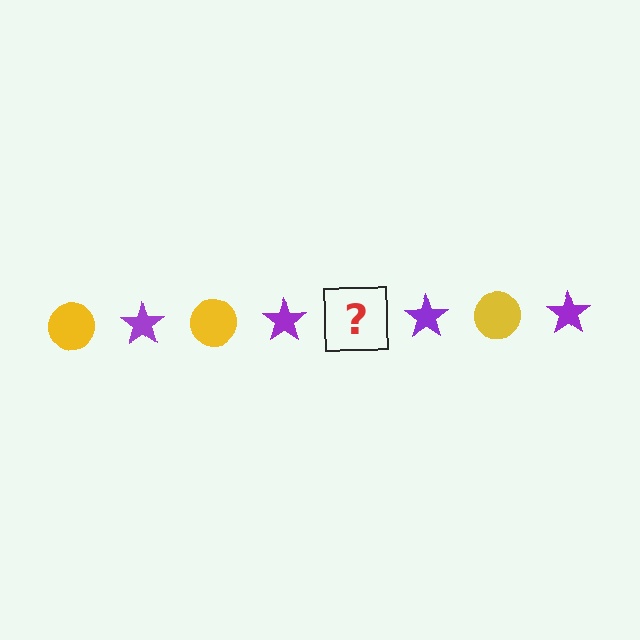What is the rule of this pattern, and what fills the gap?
The rule is that the pattern alternates between yellow circle and purple star. The gap should be filled with a yellow circle.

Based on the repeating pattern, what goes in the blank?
The blank should be a yellow circle.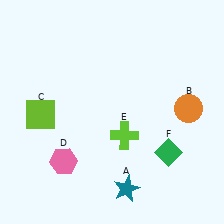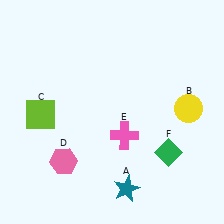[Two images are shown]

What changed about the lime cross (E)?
In Image 1, E is lime. In Image 2, it changed to pink.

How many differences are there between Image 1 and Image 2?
There are 2 differences between the two images.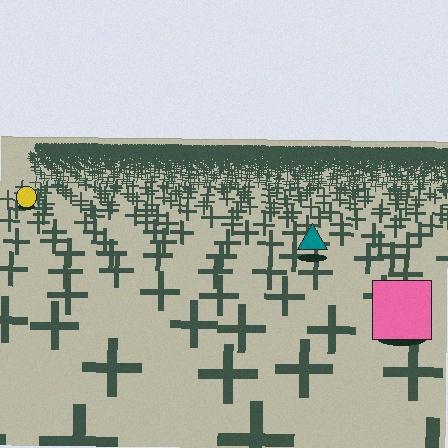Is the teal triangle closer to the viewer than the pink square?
No. The pink square is closer — you can tell from the texture gradient: the ground texture is coarser near it.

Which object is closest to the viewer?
The pink square is closest. The texture marks near it are larger and more spread out.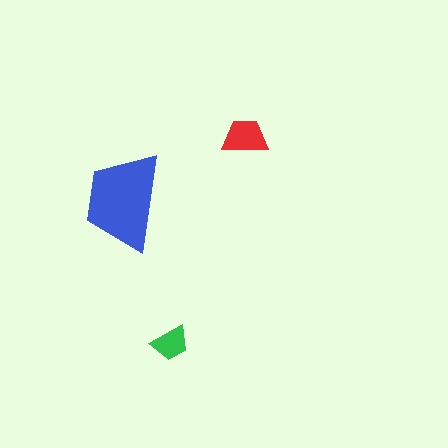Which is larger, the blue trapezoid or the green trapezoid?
The blue one.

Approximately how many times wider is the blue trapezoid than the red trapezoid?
About 2 times wider.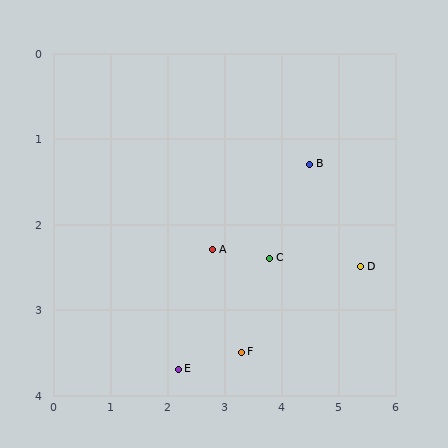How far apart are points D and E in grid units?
Points D and E are about 3.4 grid units apart.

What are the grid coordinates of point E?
Point E is at approximately (2.2, 3.7).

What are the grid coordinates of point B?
Point B is at approximately (4.5, 1.3).